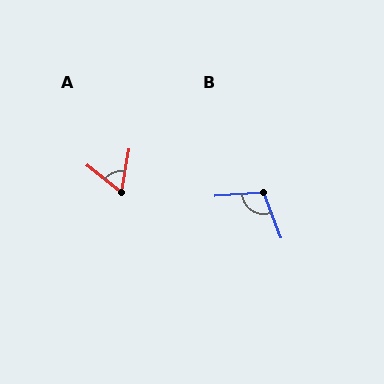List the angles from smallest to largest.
A (61°), B (107°).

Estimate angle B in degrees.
Approximately 107 degrees.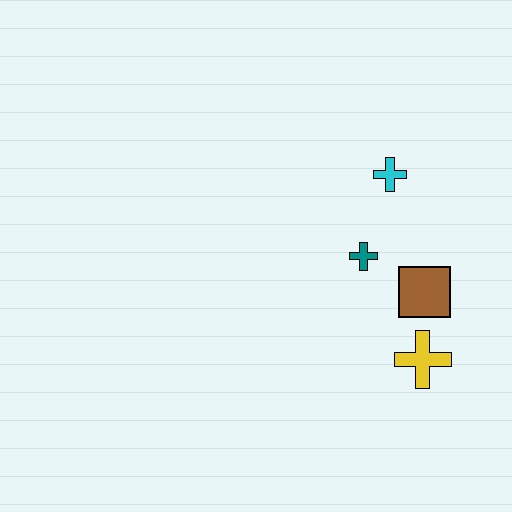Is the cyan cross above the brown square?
Yes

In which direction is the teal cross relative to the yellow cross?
The teal cross is above the yellow cross.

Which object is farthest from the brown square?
The cyan cross is farthest from the brown square.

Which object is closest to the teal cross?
The brown square is closest to the teal cross.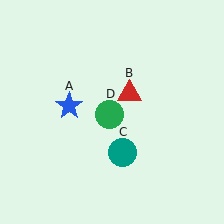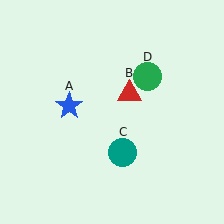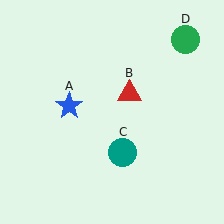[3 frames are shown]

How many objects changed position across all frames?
1 object changed position: green circle (object D).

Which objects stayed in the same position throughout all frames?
Blue star (object A) and red triangle (object B) and teal circle (object C) remained stationary.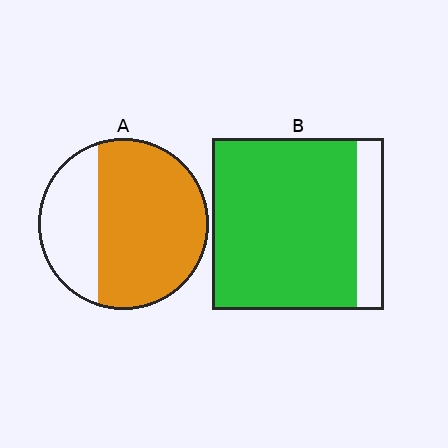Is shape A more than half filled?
Yes.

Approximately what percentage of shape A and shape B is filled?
A is approximately 70% and B is approximately 85%.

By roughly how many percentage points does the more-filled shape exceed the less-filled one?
By roughly 15 percentage points (B over A).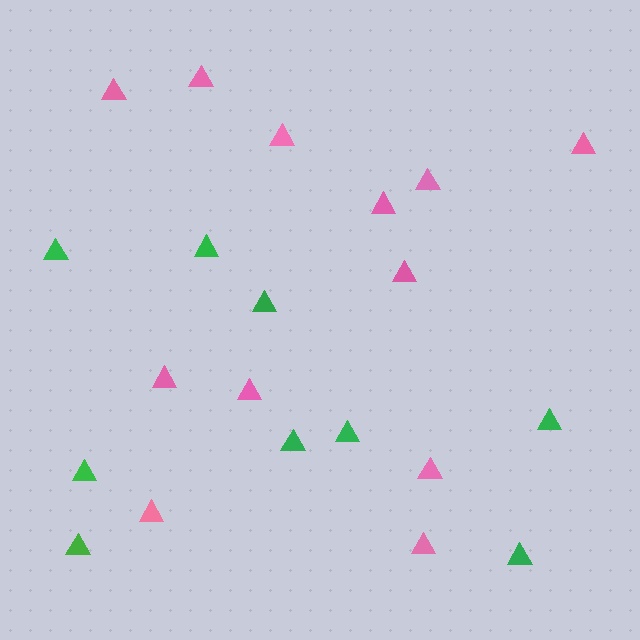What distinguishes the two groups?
There are 2 groups: one group of pink triangles (12) and one group of green triangles (9).